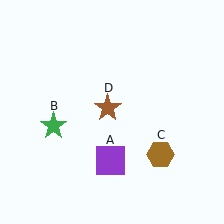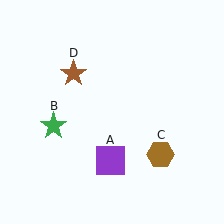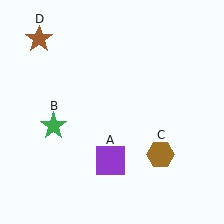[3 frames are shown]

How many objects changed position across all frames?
1 object changed position: brown star (object D).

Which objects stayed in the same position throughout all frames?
Purple square (object A) and green star (object B) and brown hexagon (object C) remained stationary.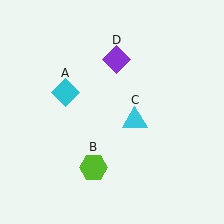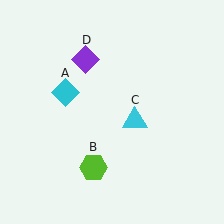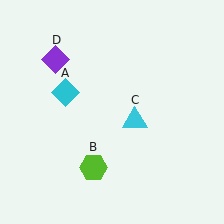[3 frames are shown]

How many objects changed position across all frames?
1 object changed position: purple diamond (object D).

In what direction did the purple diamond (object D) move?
The purple diamond (object D) moved left.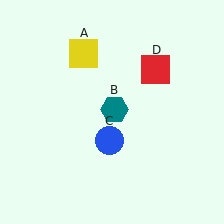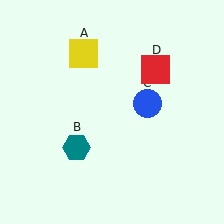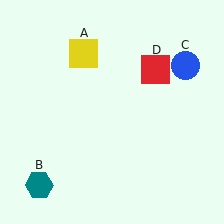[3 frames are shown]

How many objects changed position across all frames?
2 objects changed position: teal hexagon (object B), blue circle (object C).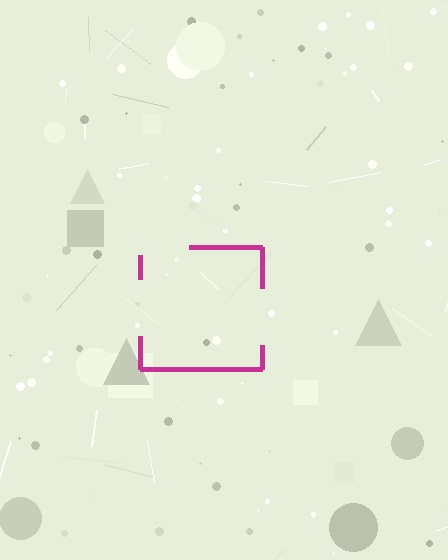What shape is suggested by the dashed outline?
The dashed outline suggests a square.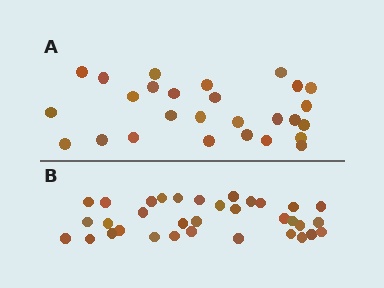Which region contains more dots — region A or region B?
Region B (the bottom region) has more dots.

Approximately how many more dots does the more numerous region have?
Region B has roughly 8 or so more dots than region A.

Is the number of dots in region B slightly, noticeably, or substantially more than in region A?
Region B has noticeably more, but not dramatically so. The ratio is roughly 1.3 to 1.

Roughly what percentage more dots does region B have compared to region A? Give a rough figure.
About 25% more.